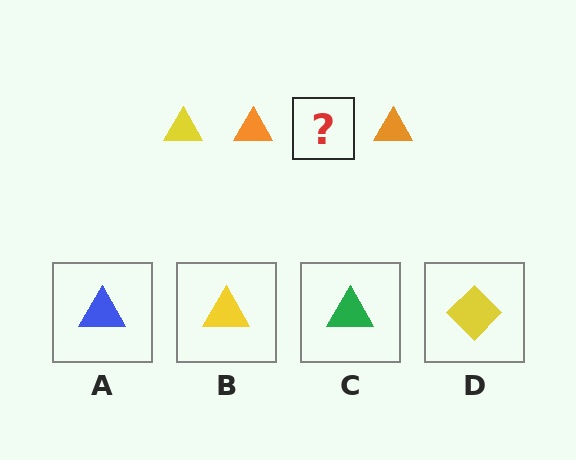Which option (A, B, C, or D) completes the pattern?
B.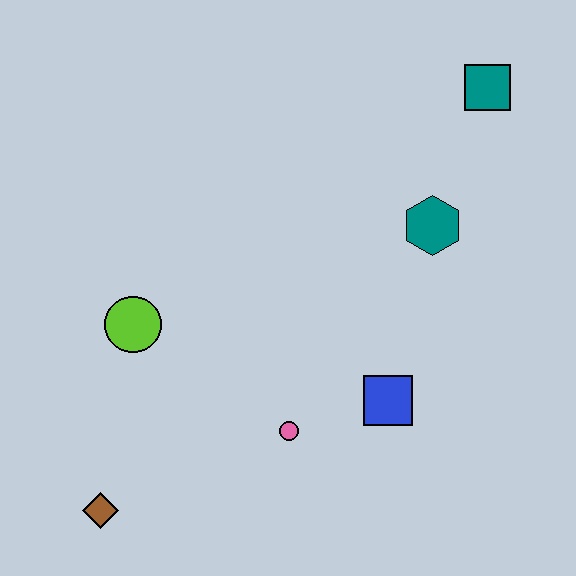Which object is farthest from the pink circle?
The teal square is farthest from the pink circle.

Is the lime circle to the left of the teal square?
Yes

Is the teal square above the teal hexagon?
Yes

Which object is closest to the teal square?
The teal hexagon is closest to the teal square.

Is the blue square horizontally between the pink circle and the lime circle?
No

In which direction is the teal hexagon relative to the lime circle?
The teal hexagon is to the right of the lime circle.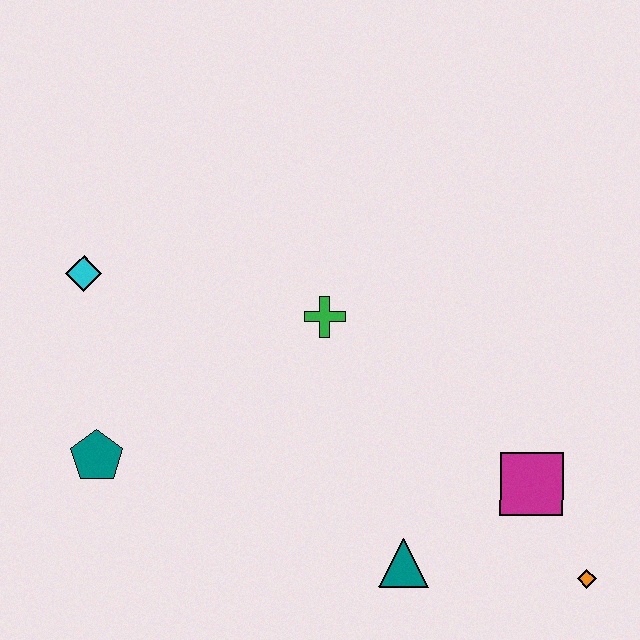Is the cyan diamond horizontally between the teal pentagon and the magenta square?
No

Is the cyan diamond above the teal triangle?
Yes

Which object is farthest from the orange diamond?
The cyan diamond is farthest from the orange diamond.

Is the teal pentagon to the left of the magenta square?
Yes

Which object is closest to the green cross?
The cyan diamond is closest to the green cross.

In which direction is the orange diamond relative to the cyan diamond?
The orange diamond is to the right of the cyan diamond.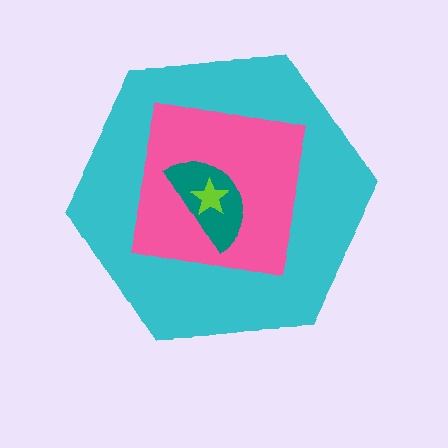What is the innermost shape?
The lime star.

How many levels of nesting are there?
4.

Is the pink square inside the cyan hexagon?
Yes.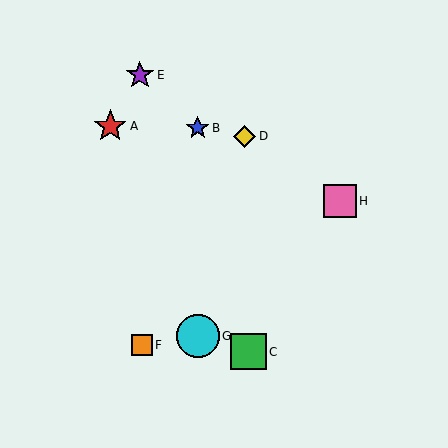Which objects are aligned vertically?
Objects B, G are aligned vertically.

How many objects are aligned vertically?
2 objects (B, G) are aligned vertically.